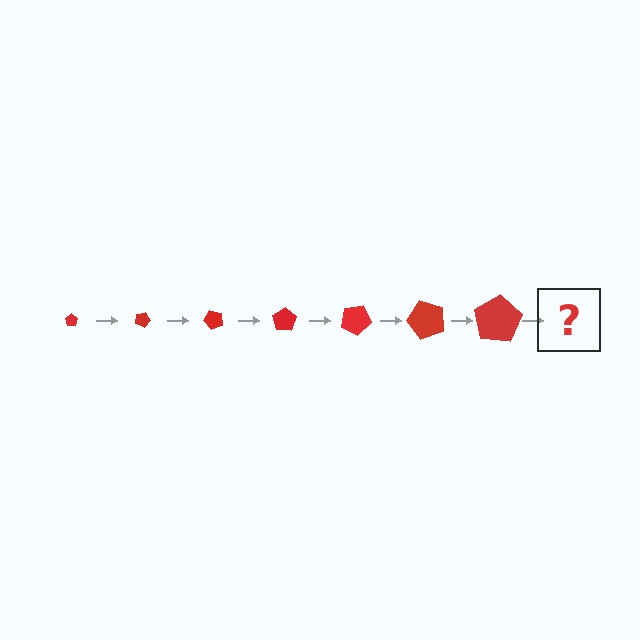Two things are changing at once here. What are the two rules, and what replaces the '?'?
The two rules are that the pentagon grows larger each step and it rotates 25 degrees each step. The '?' should be a pentagon, larger than the previous one and rotated 175 degrees from the start.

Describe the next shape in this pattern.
It should be a pentagon, larger than the previous one and rotated 175 degrees from the start.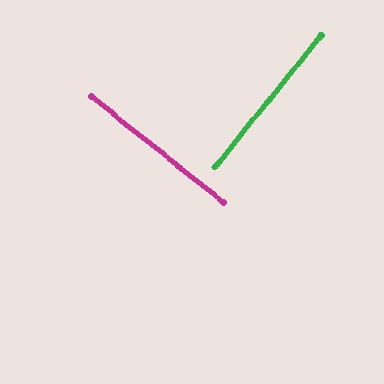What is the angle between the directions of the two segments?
Approximately 90 degrees.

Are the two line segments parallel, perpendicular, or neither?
Perpendicular — they meet at approximately 90°.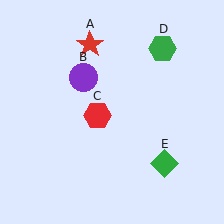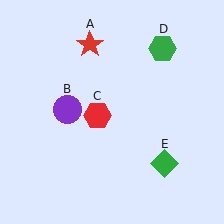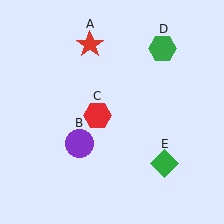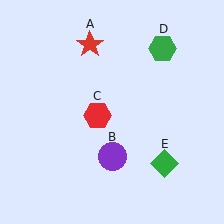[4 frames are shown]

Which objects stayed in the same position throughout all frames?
Red star (object A) and red hexagon (object C) and green hexagon (object D) and green diamond (object E) remained stationary.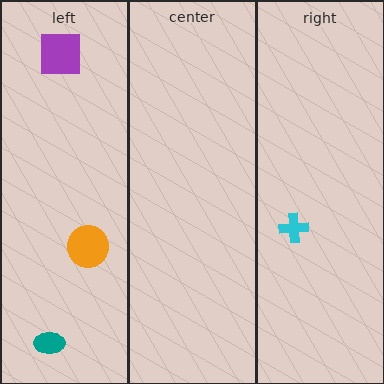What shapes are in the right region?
The cyan cross.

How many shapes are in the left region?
3.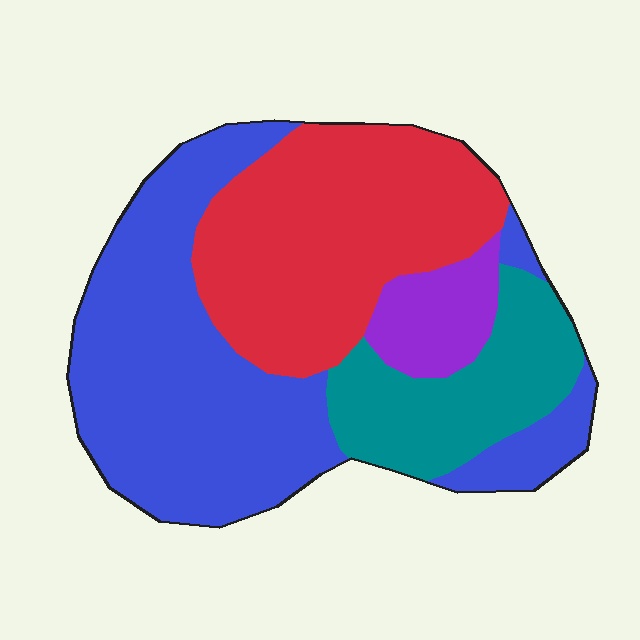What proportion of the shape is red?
Red takes up about one third (1/3) of the shape.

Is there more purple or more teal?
Teal.